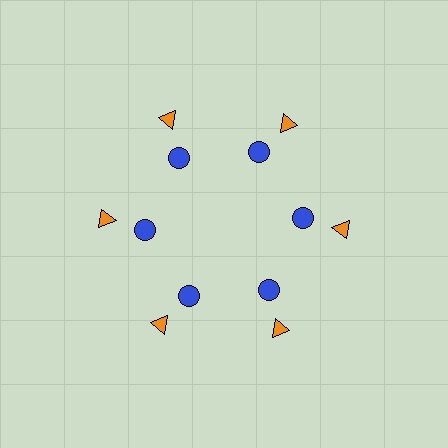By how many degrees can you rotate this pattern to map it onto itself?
The pattern maps onto itself every 60 degrees of rotation.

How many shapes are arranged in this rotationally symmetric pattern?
There are 12 shapes, arranged in 6 groups of 2.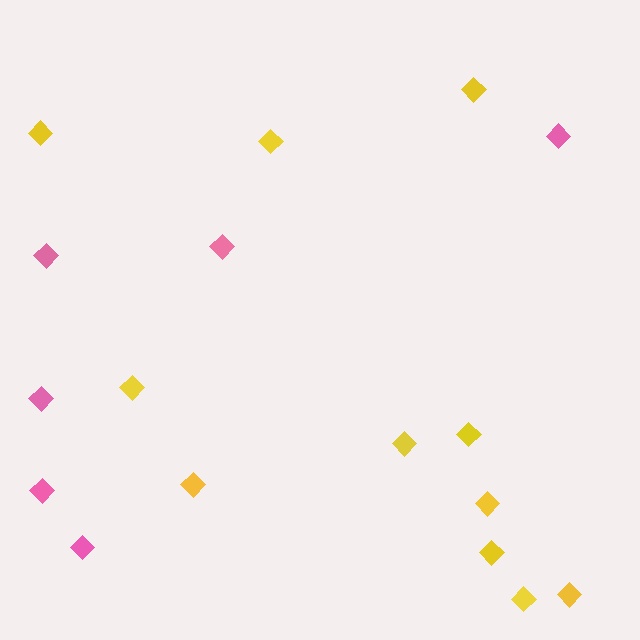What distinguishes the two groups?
There are 2 groups: one group of yellow diamonds (11) and one group of pink diamonds (6).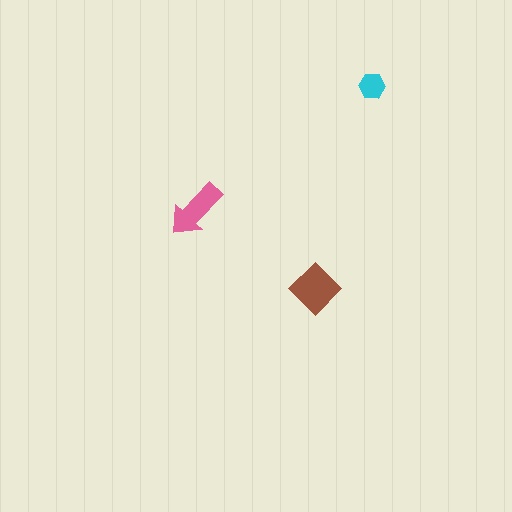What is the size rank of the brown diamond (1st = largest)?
1st.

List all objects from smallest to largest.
The cyan hexagon, the pink arrow, the brown diamond.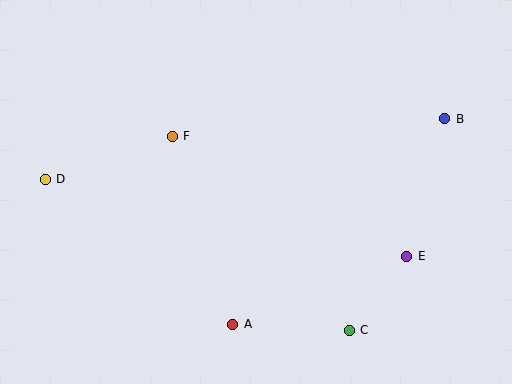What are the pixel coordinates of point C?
Point C is at (349, 330).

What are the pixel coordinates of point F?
Point F is at (172, 136).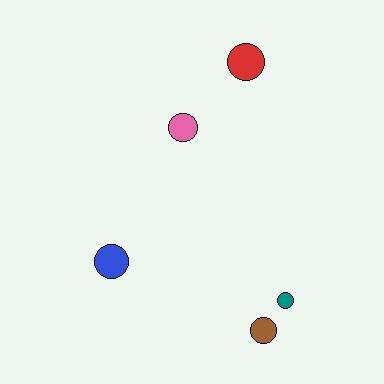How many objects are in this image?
There are 5 objects.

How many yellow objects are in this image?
There are no yellow objects.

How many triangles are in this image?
There are no triangles.